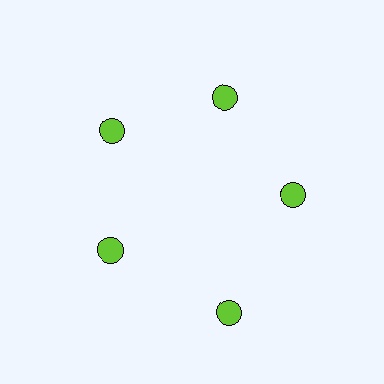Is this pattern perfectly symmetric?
No. The 5 lime circles are arranged in a ring, but one element near the 5 o'clock position is pushed outward from the center, breaking the 5-fold rotational symmetry.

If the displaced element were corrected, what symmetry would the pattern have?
It would have 5-fold rotational symmetry — the pattern would map onto itself every 72 degrees.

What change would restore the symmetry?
The symmetry would be restored by moving it inward, back onto the ring so that all 5 circles sit at equal angles and equal distance from the center.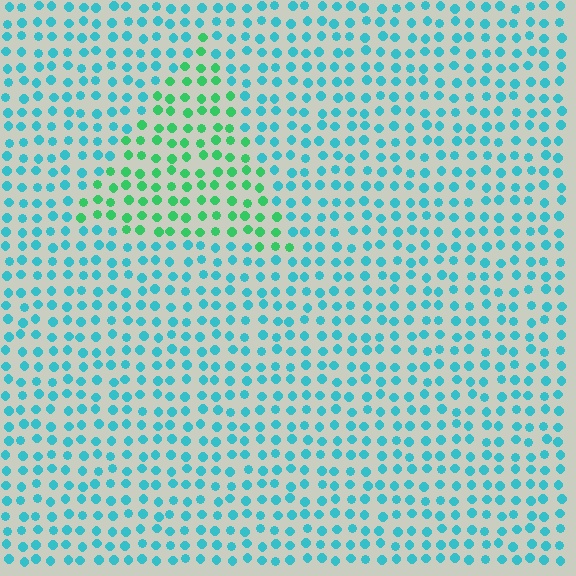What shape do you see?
I see a triangle.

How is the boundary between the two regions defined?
The boundary is defined purely by a slight shift in hue (about 45 degrees). Spacing, size, and orientation are identical on both sides.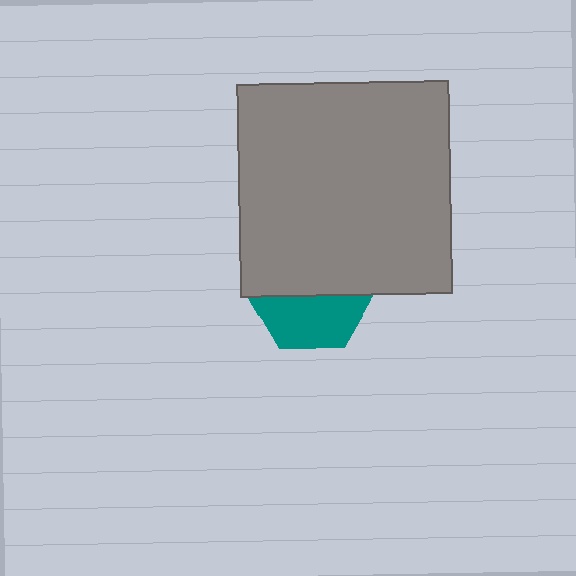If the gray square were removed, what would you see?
You would see the complete teal hexagon.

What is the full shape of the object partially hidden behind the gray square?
The partially hidden object is a teal hexagon.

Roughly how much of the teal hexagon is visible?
A small part of it is visible (roughly 44%).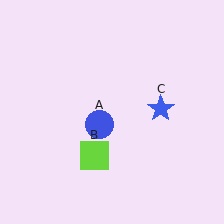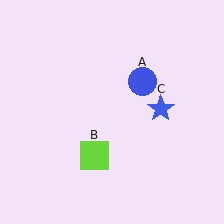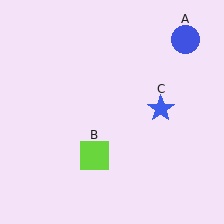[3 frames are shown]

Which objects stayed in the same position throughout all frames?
Lime square (object B) and blue star (object C) remained stationary.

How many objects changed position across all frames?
1 object changed position: blue circle (object A).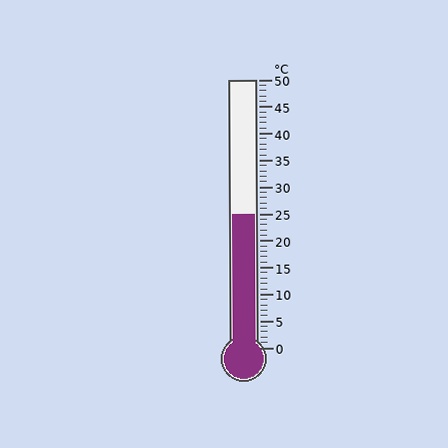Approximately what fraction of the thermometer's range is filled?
The thermometer is filled to approximately 50% of its range.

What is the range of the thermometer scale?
The thermometer scale ranges from 0°C to 50°C.